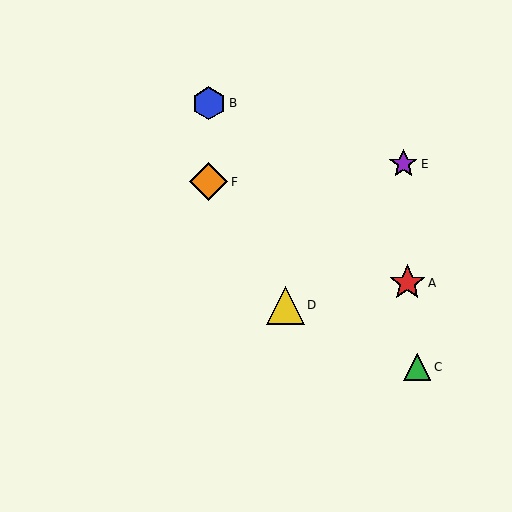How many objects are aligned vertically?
2 objects (B, F) are aligned vertically.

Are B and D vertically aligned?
No, B is at x≈209 and D is at x≈285.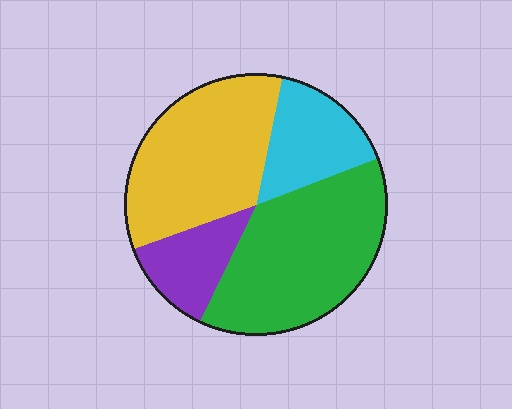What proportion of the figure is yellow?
Yellow covers roughly 35% of the figure.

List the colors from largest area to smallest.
From largest to smallest: green, yellow, cyan, purple.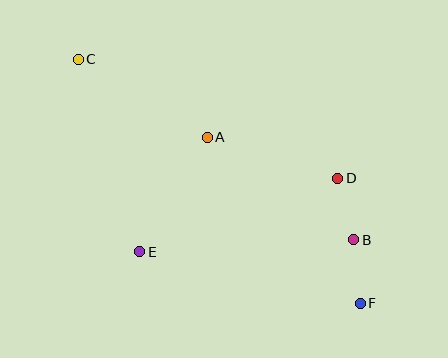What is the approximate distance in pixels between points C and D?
The distance between C and D is approximately 285 pixels.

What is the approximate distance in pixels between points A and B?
The distance between A and B is approximately 179 pixels.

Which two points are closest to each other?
Points B and F are closest to each other.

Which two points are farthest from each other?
Points C and F are farthest from each other.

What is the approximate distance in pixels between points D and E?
The distance between D and E is approximately 211 pixels.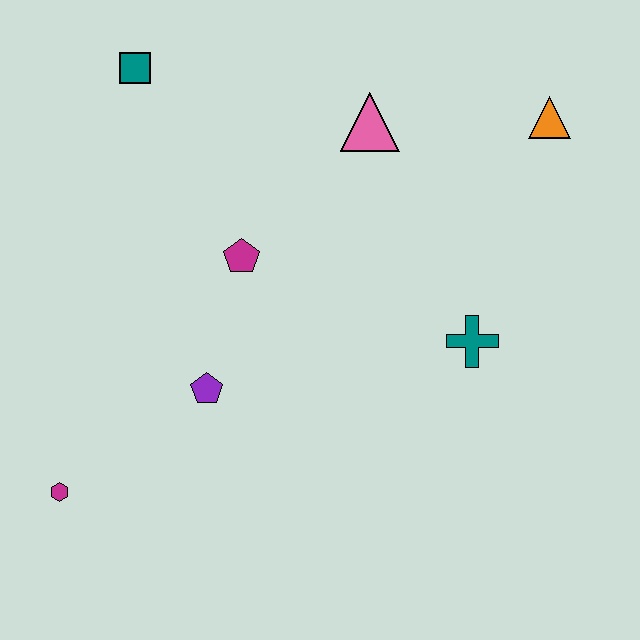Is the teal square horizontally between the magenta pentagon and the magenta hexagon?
Yes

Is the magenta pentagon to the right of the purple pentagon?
Yes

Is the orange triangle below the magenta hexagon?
No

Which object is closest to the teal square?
The magenta pentagon is closest to the teal square.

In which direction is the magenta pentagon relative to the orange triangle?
The magenta pentagon is to the left of the orange triangle.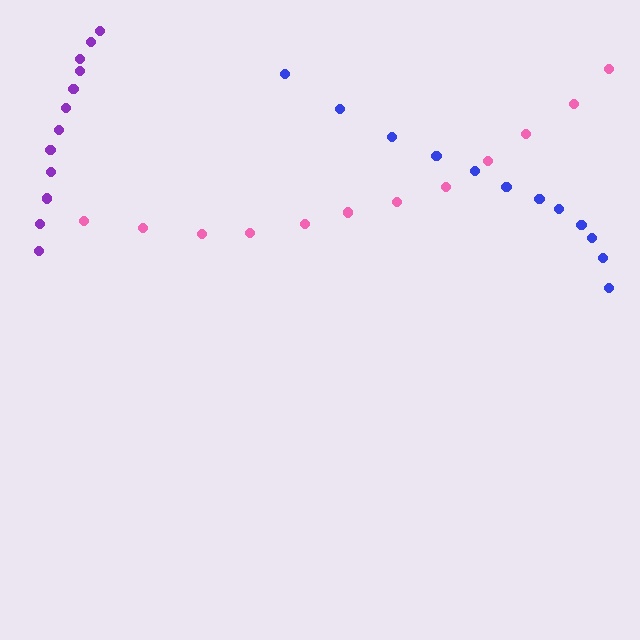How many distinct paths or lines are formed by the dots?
There are 3 distinct paths.